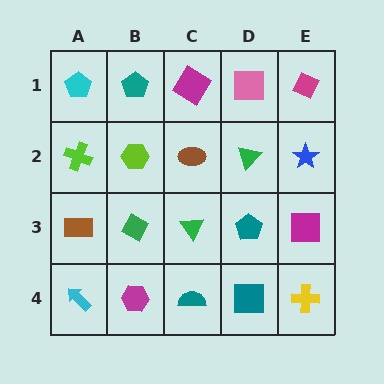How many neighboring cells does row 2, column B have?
4.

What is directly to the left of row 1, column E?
A pink square.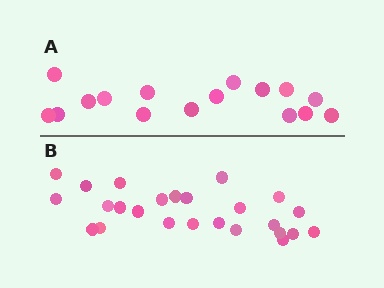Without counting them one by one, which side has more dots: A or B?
Region B (the bottom region) has more dots.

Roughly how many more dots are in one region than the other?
Region B has roughly 8 or so more dots than region A.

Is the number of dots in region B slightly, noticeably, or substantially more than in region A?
Region B has substantially more. The ratio is roughly 1.6 to 1.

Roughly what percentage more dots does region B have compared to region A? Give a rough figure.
About 55% more.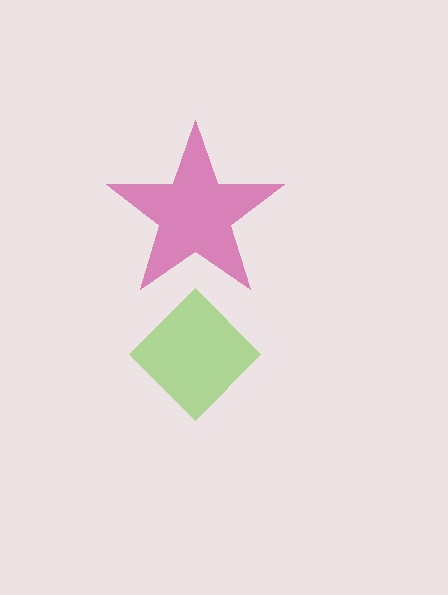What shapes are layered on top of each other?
The layered shapes are: a lime diamond, a magenta star.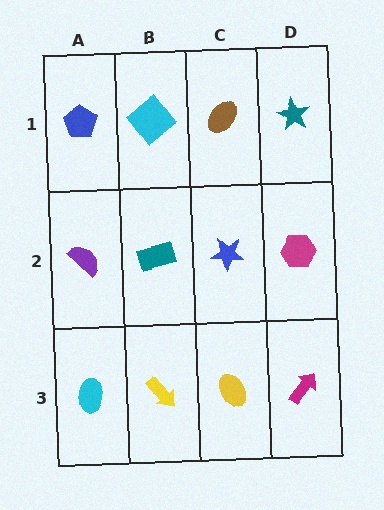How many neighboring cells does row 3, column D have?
2.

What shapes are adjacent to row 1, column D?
A magenta hexagon (row 2, column D), a brown ellipse (row 1, column C).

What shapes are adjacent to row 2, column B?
A cyan diamond (row 1, column B), a yellow arrow (row 3, column B), a purple semicircle (row 2, column A), a blue star (row 2, column C).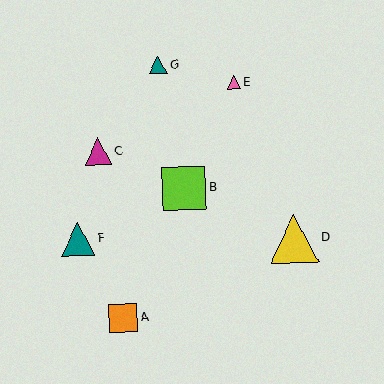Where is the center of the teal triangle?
The center of the teal triangle is at (158, 65).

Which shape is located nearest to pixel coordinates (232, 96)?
The pink triangle (labeled E) at (234, 82) is nearest to that location.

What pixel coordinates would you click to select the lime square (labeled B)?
Click at (184, 189) to select the lime square B.